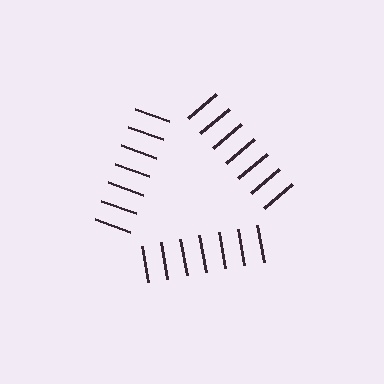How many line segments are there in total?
21 — 7 along each of the 3 edges.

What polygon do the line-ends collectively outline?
An illusory triangle — the line segments terminate on its edges but no continuous stroke is drawn.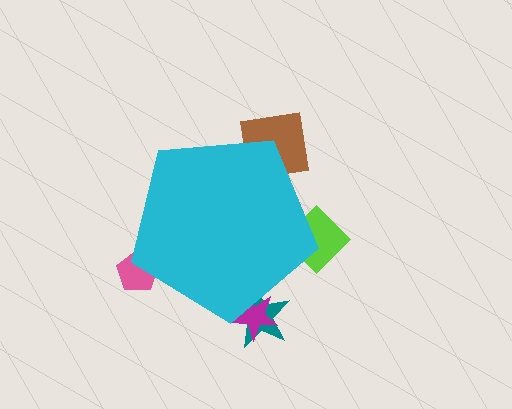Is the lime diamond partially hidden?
Yes, the lime diamond is partially hidden behind the cyan pentagon.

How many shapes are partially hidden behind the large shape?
5 shapes are partially hidden.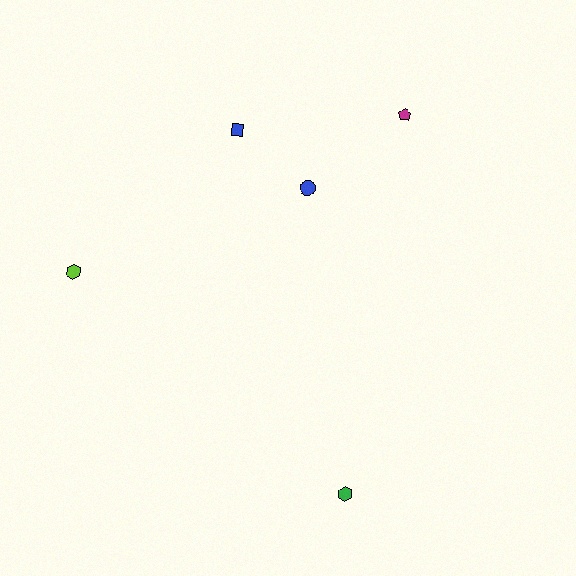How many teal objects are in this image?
There are no teal objects.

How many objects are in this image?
There are 5 objects.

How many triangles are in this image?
There are no triangles.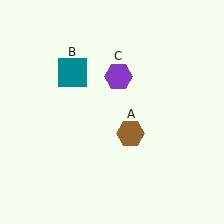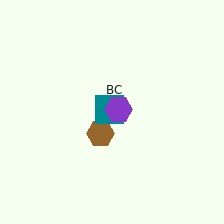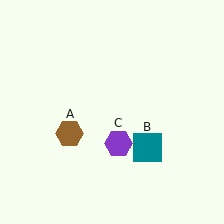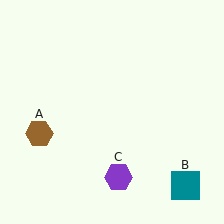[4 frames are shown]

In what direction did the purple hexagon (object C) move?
The purple hexagon (object C) moved down.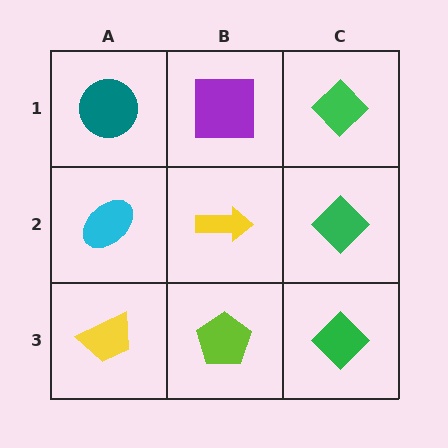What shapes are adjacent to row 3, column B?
A yellow arrow (row 2, column B), a yellow trapezoid (row 3, column A), a green diamond (row 3, column C).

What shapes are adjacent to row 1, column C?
A green diamond (row 2, column C), a purple square (row 1, column B).